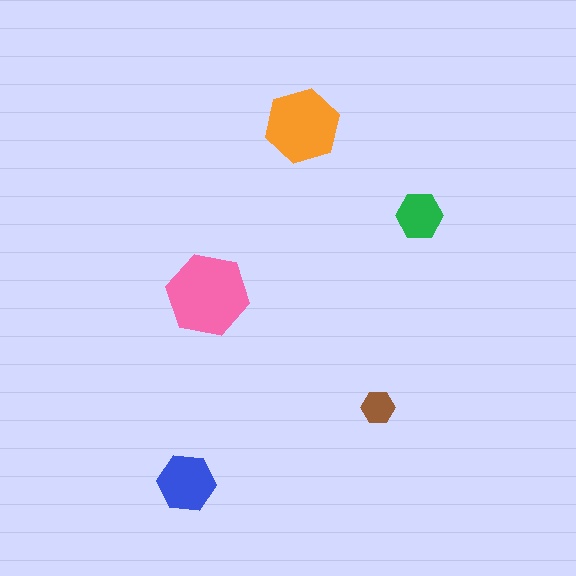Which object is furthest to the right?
The green hexagon is rightmost.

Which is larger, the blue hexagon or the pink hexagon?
The pink one.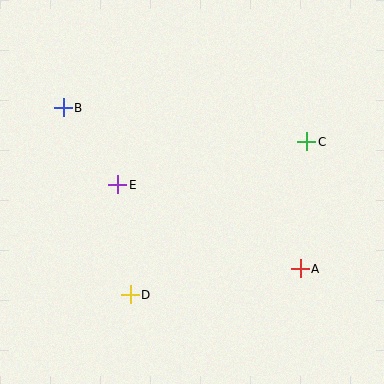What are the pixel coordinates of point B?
Point B is at (63, 108).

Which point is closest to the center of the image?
Point E at (118, 185) is closest to the center.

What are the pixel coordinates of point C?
Point C is at (307, 142).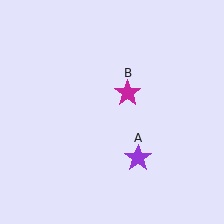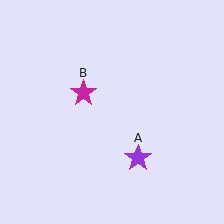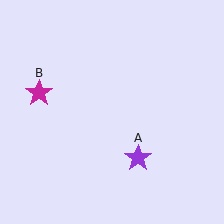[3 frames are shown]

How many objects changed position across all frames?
1 object changed position: magenta star (object B).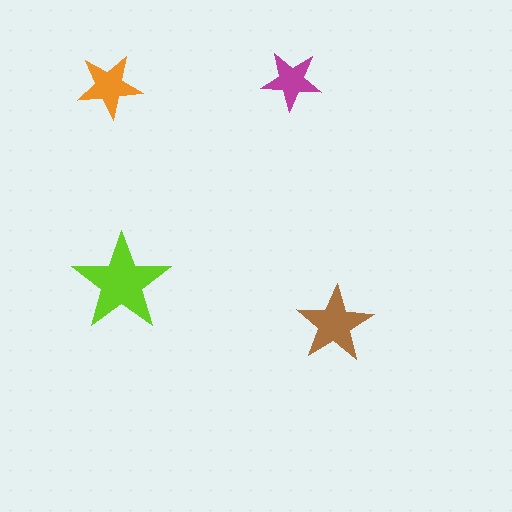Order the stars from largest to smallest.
the lime one, the brown one, the orange one, the magenta one.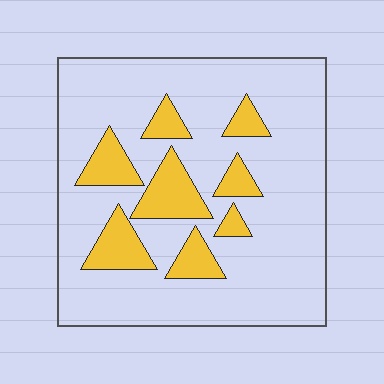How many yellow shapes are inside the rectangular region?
8.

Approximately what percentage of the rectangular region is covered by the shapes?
Approximately 20%.